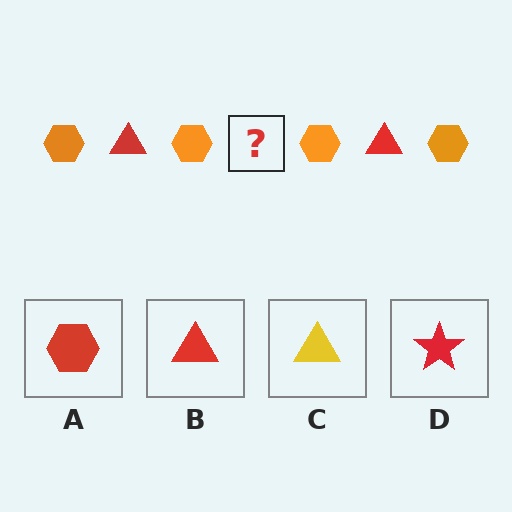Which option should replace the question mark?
Option B.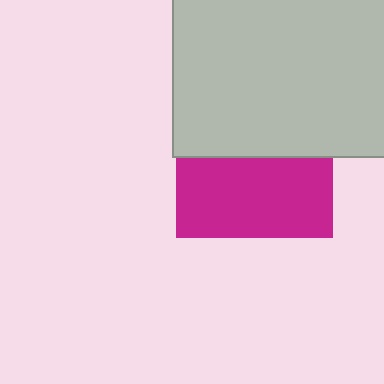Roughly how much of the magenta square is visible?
About half of it is visible (roughly 51%).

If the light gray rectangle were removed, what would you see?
You would see the complete magenta square.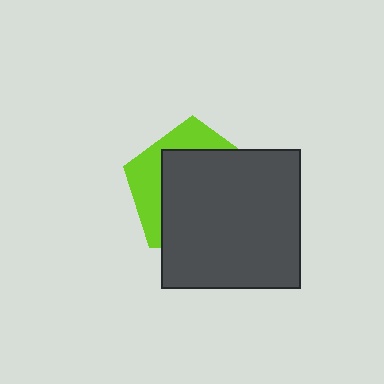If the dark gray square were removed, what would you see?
You would see the complete lime pentagon.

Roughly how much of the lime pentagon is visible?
A small part of it is visible (roughly 32%).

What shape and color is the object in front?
The object in front is a dark gray square.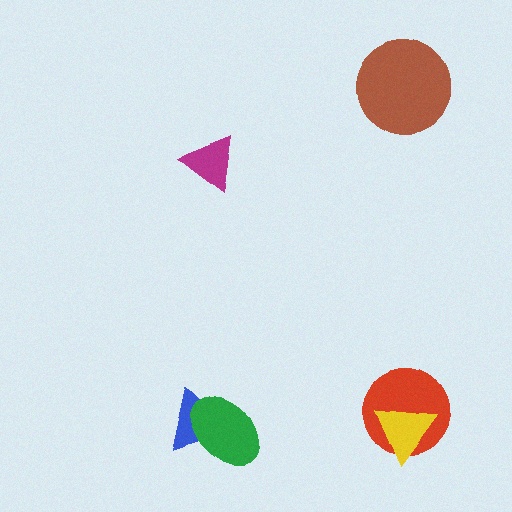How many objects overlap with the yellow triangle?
1 object overlaps with the yellow triangle.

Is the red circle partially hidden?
Yes, it is partially covered by another shape.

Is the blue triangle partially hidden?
Yes, it is partially covered by another shape.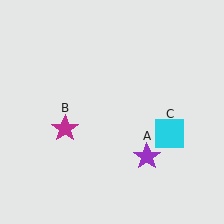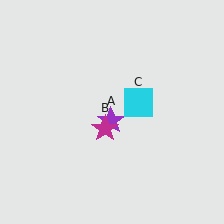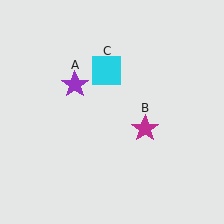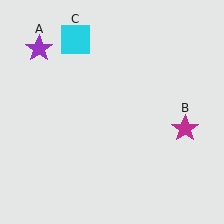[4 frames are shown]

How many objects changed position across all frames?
3 objects changed position: purple star (object A), magenta star (object B), cyan square (object C).